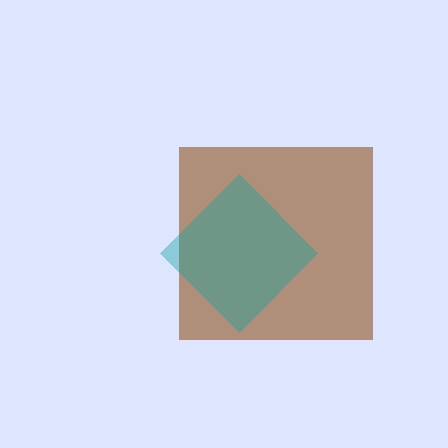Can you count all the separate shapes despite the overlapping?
Yes, there are 2 separate shapes.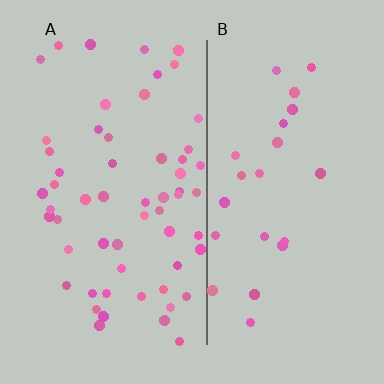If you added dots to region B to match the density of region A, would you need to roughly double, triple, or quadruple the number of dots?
Approximately triple.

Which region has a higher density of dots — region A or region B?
A (the left).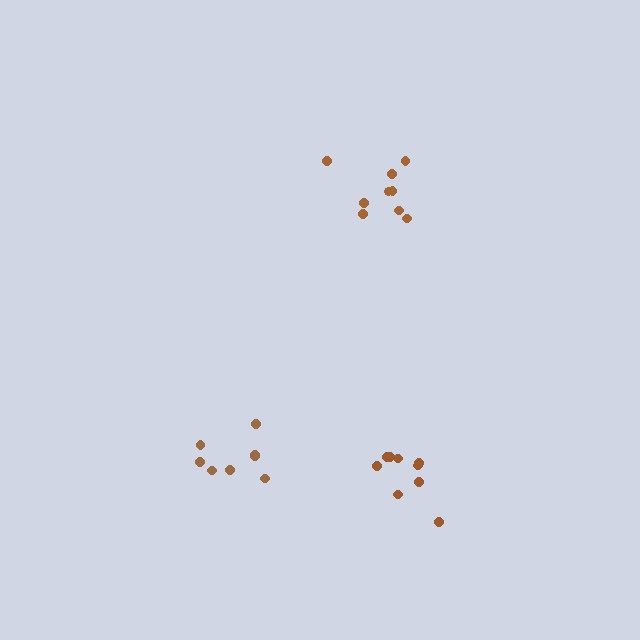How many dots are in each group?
Group 1: 8 dots, Group 2: 9 dots, Group 3: 9 dots (26 total).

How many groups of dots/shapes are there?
There are 3 groups.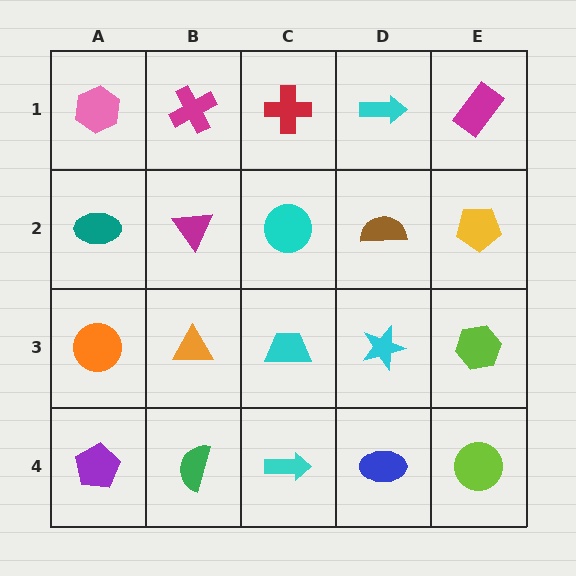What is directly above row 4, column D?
A cyan star.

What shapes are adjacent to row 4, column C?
A cyan trapezoid (row 3, column C), a green semicircle (row 4, column B), a blue ellipse (row 4, column D).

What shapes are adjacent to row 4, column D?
A cyan star (row 3, column D), a cyan arrow (row 4, column C), a lime circle (row 4, column E).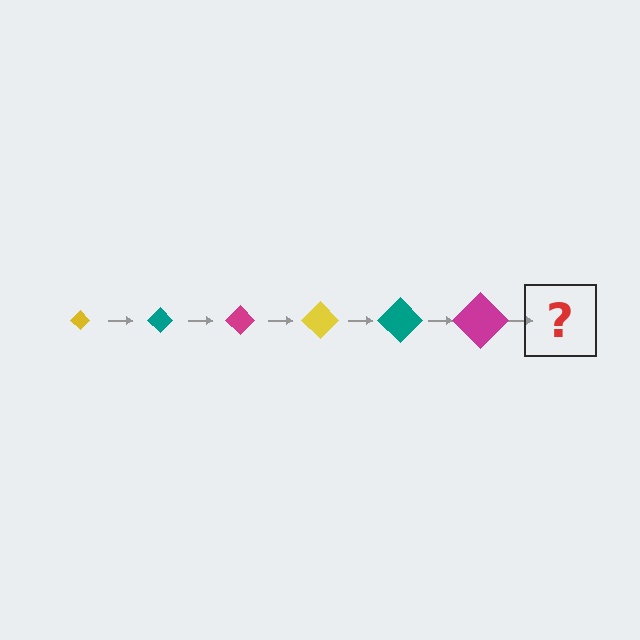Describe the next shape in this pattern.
It should be a yellow diamond, larger than the previous one.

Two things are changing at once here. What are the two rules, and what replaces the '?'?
The two rules are that the diamond grows larger each step and the color cycles through yellow, teal, and magenta. The '?' should be a yellow diamond, larger than the previous one.